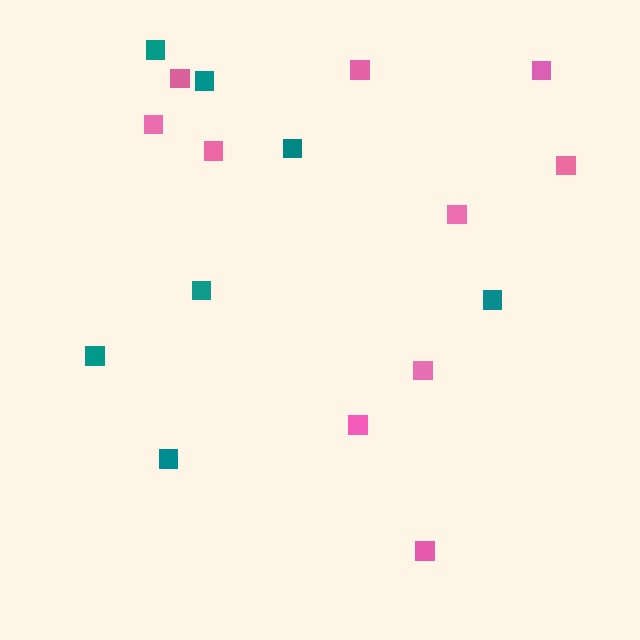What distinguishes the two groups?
There are 2 groups: one group of pink squares (10) and one group of teal squares (7).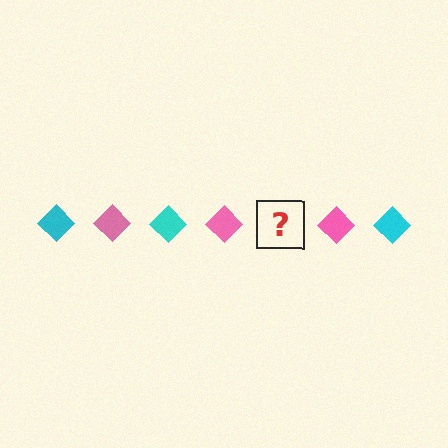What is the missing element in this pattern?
The missing element is a cyan diamond.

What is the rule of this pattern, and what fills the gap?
The rule is that the pattern cycles through cyan, pink diamonds. The gap should be filled with a cyan diamond.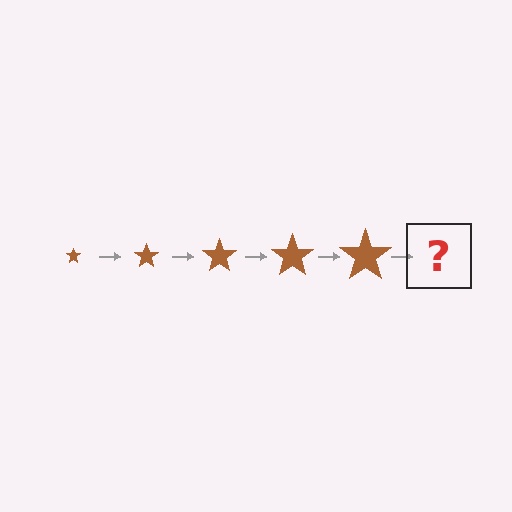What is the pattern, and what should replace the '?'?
The pattern is that the star gets progressively larger each step. The '?' should be a brown star, larger than the previous one.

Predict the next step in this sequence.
The next step is a brown star, larger than the previous one.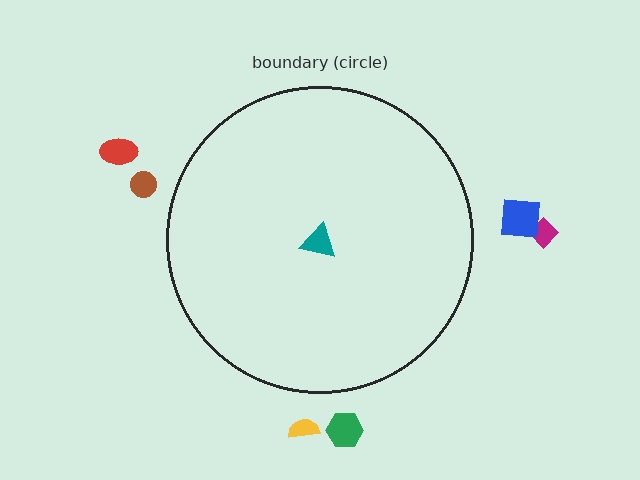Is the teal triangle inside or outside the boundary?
Inside.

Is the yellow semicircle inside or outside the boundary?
Outside.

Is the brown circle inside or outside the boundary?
Outside.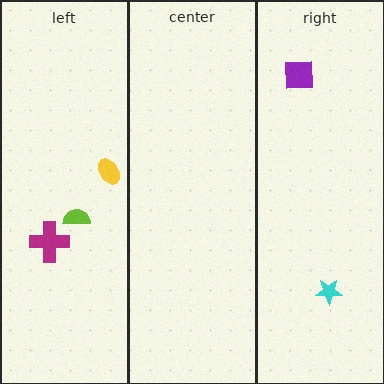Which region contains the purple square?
The right region.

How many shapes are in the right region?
2.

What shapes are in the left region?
The yellow ellipse, the lime semicircle, the magenta cross.